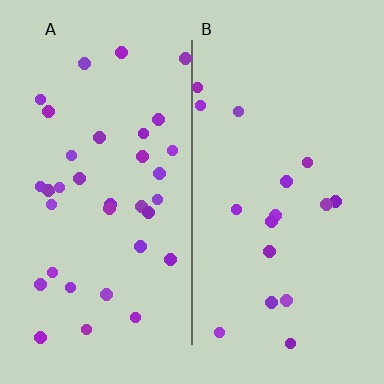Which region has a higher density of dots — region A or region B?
A (the left).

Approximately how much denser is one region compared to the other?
Approximately 2.1× — region A over region B.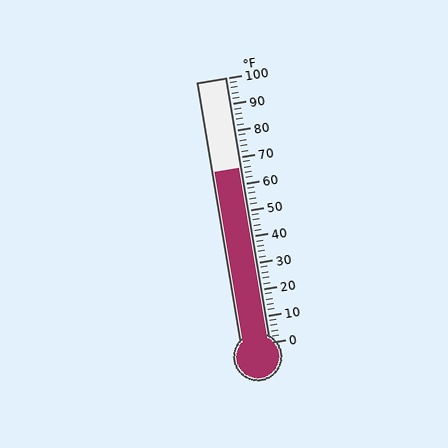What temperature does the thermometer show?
The thermometer shows approximately 66°F.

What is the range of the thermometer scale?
The thermometer scale ranges from 0°F to 100°F.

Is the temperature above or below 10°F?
The temperature is above 10°F.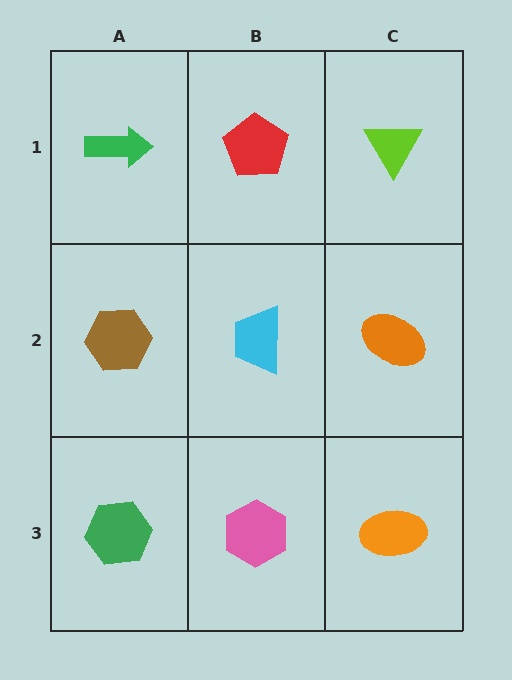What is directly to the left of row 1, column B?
A green arrow.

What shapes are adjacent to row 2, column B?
A red pentagon (row 1, column B), a pink hexagon (row 3, column B), a brown hexagon (row 2, column A), an orange ellipse (row 2, column C).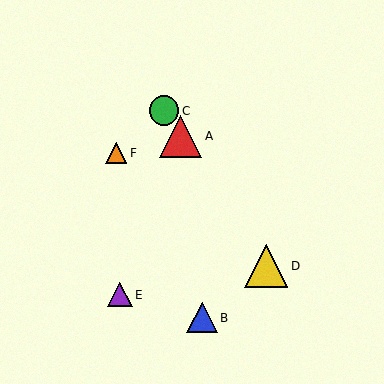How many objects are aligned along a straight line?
3 objects (A, C, D) are aligned along a straight line.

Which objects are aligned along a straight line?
Objects A, C, D are aligned along a straight line.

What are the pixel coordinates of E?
Object E is at (120, 295).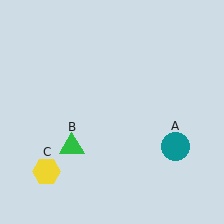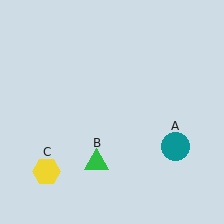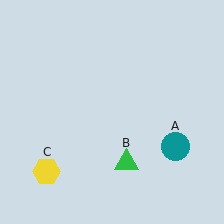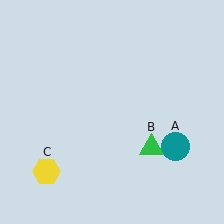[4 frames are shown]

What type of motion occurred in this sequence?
The green triangle (object B) rotated counterclockwise around the center of the scene.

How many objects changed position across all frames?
1 object changed position: green triangle (object B).